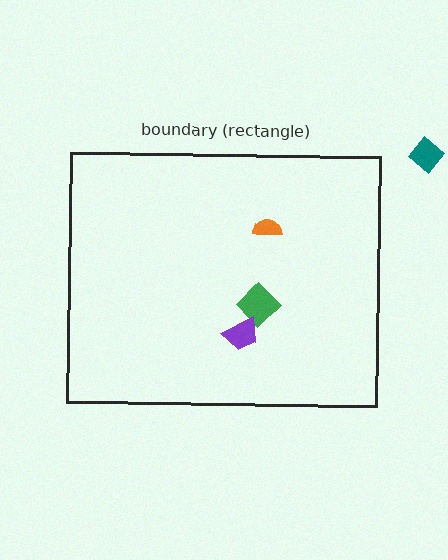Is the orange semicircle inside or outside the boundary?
Inside.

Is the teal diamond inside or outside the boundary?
Outside.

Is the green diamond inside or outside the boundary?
Inside.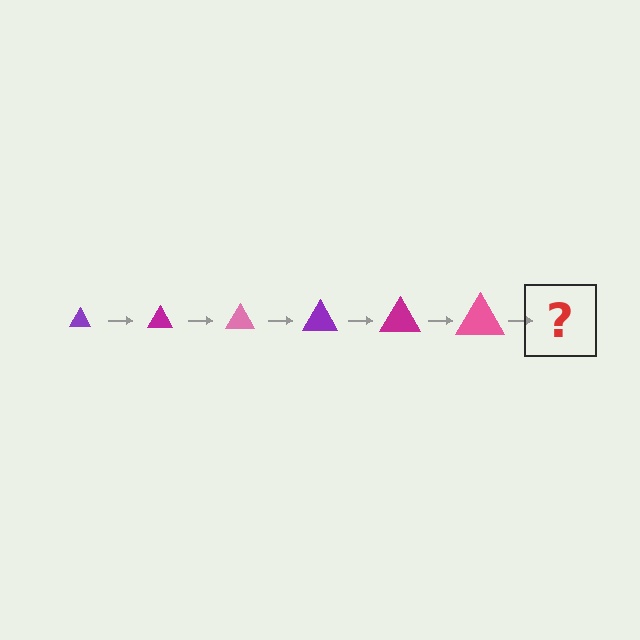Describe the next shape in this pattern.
It should be a purple triangle, larger than the previous one.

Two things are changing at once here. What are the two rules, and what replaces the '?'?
The two rules are that the triangle grows larger each step and the color cycles through purple, magenta, and pink. The '?' should be a purple triangle, larger than the previous one.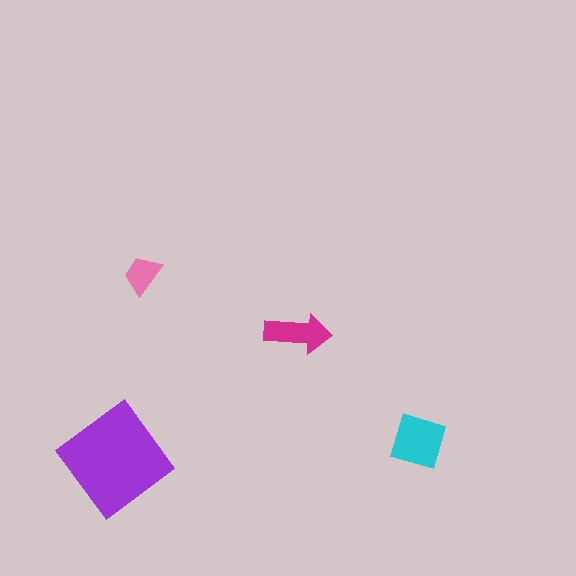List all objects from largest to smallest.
The purple diamond, the cyan square, the magenta arrow, the pink trapezoid.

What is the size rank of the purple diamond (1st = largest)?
1st.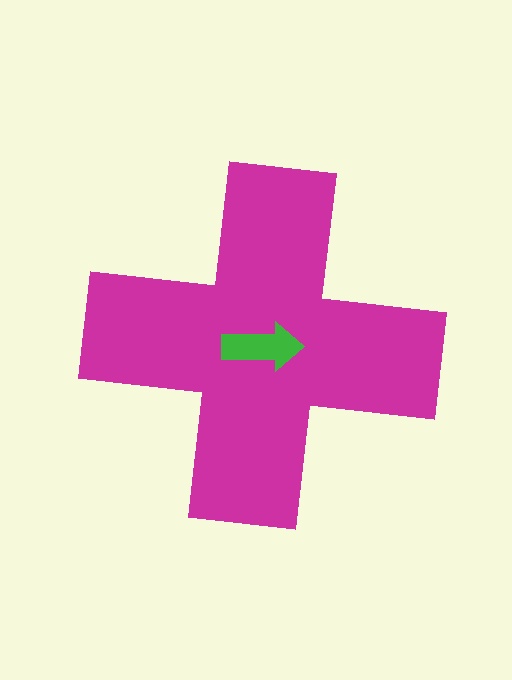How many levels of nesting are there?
2.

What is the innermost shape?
The green arrow.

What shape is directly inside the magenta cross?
The green arrow.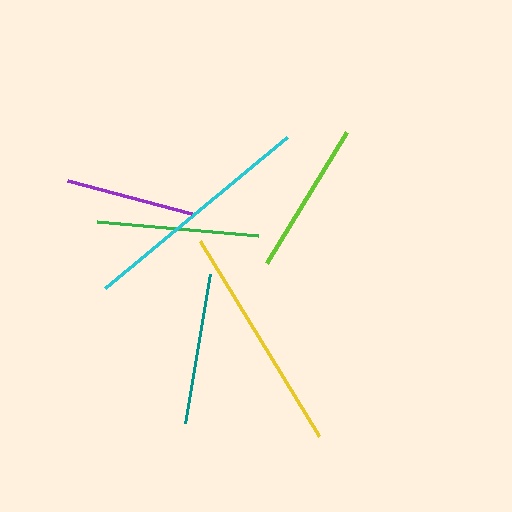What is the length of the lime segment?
The lime segment is approximately 153 pixels long.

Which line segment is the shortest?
The purple line is the shortest at approximately 128 pixels.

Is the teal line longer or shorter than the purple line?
The teal line is longer than the purple line.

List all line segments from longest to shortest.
From longest to shortest: cyan, yellow, green, lime, teal, purple.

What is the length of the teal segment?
The teal segment is approximately 151 pixels long.